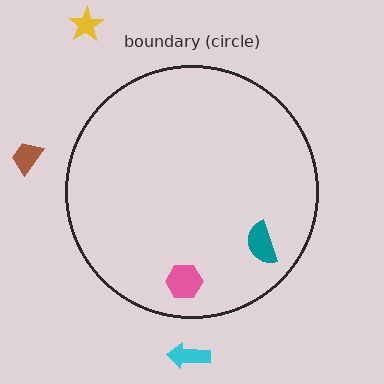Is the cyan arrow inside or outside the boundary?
Outside.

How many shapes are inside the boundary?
2 inside, 3 outside.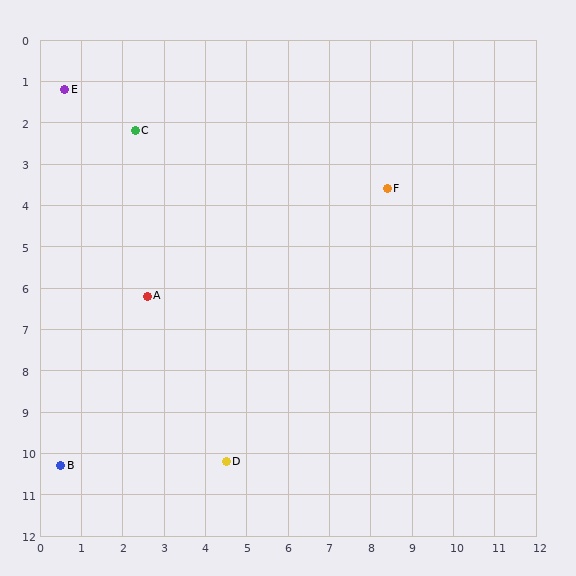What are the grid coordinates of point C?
Point C is at approximately (2.3, 2.2).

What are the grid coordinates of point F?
Point F is at approximately (8.4, 3.6).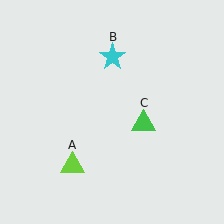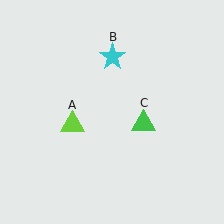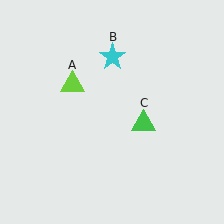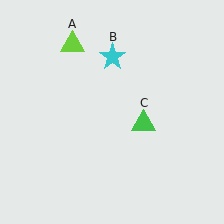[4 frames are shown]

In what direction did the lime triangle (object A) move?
The lime triangle (object A) moved up.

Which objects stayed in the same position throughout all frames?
Cyan star (object B) and green triangle (object C) remained stationary.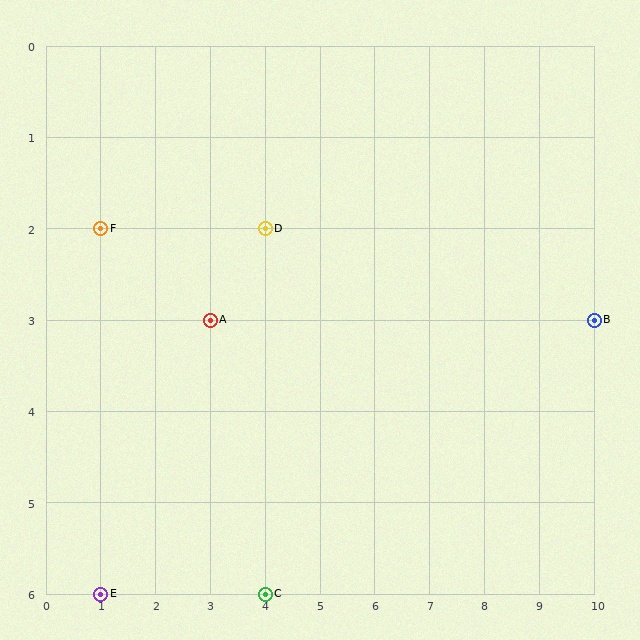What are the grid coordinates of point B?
Point B is at grid coordinates (10, 3).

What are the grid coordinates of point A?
Point A is at grid coordinates (3, 3).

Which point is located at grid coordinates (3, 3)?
Point A is at (3, 3).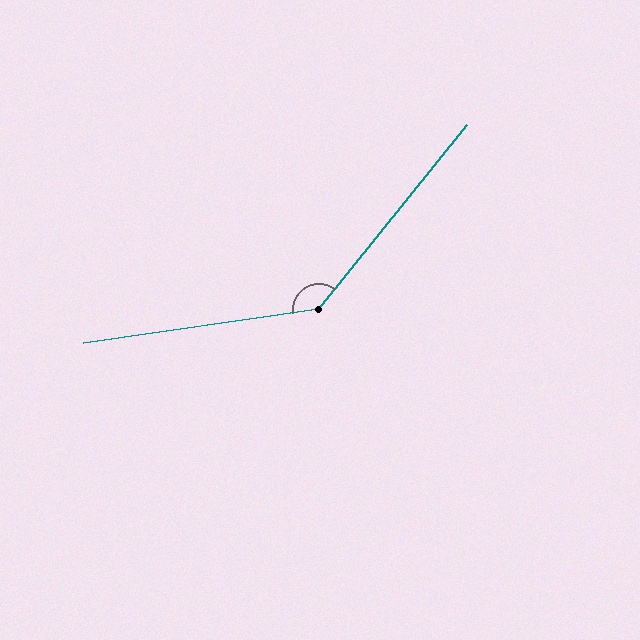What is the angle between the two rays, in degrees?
Approximately 137 degrees.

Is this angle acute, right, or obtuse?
It is obtuse.